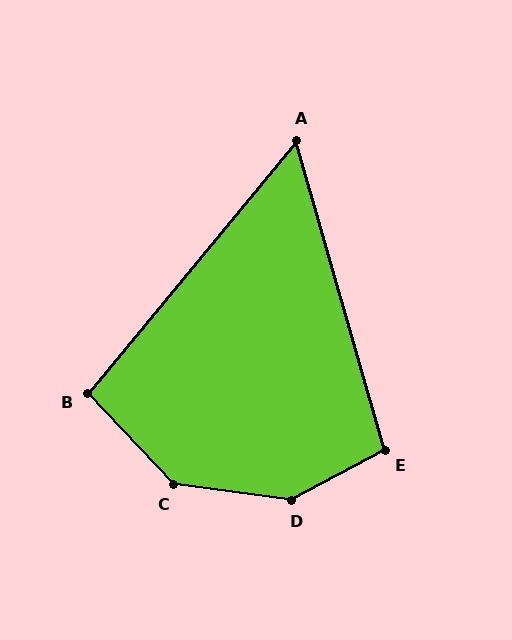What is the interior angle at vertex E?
Approximately 102 degrees (obtuse).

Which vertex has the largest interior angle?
D, at approximately 144 degrees.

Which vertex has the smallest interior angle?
A, at approximately 56 degrees.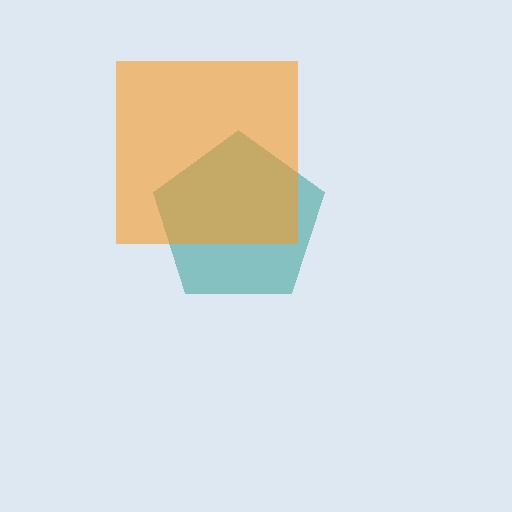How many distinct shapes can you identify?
There are 2 distinct shapes: a teal pentagon, an orange square.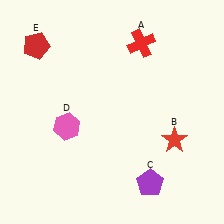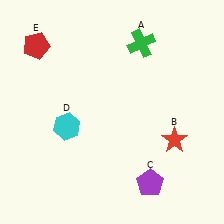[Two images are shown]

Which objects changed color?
A changed from red to green. D changed from pink to cyan.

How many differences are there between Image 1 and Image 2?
There are 2 differences between the two images.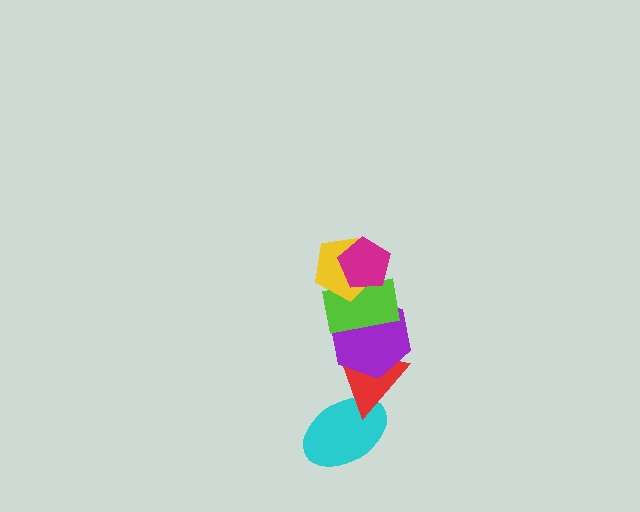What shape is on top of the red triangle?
The purple hexagon is on top of the red triangle.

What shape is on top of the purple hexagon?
The lime rectangle is on top of the purple hexagon.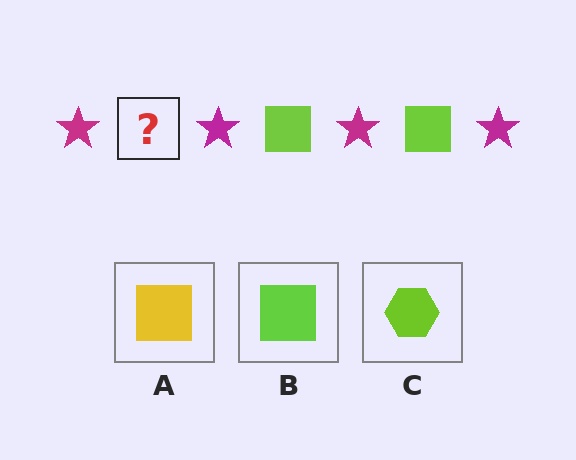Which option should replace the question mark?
Option B.